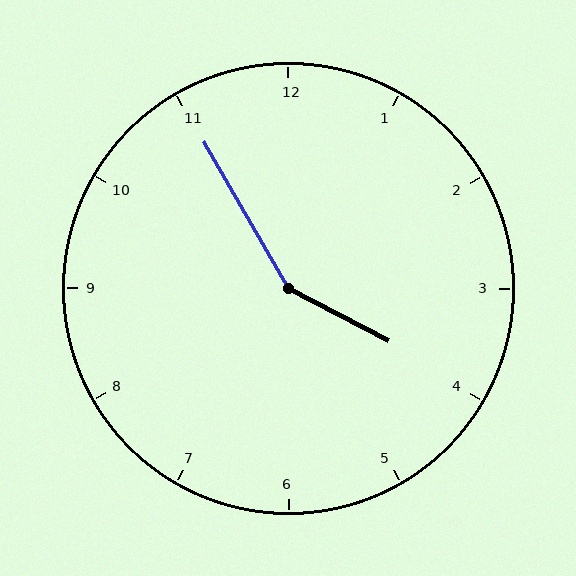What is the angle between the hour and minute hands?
Approximately 148 degrees.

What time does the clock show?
3:55.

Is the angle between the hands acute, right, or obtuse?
It is obtuse.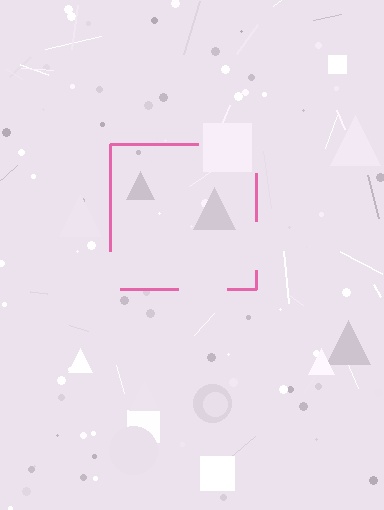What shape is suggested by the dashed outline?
The dashed outline suggests a square.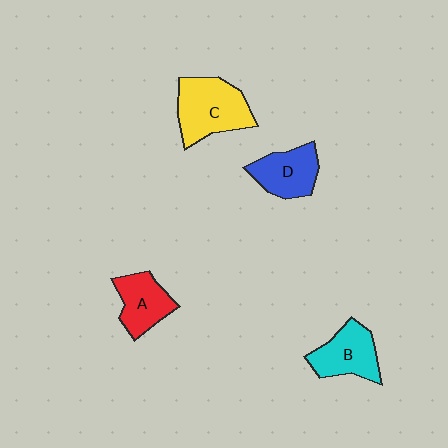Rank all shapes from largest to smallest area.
From largest to smallest: C (yellow), B (cyan), D (blue), A (red).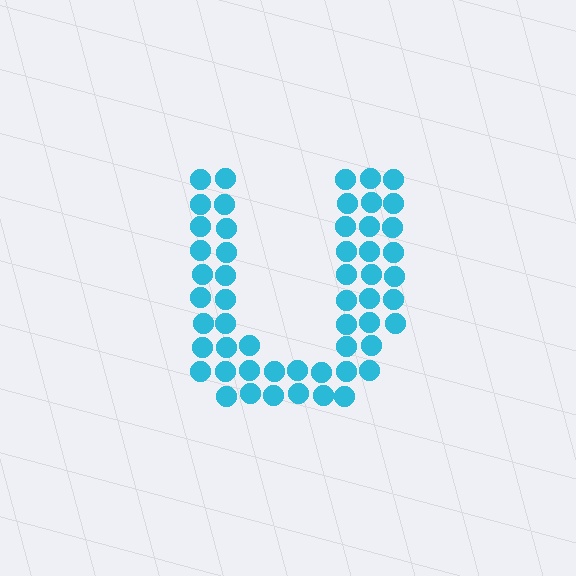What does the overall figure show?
The overall figure shows the letter U.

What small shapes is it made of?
It is made of small circles.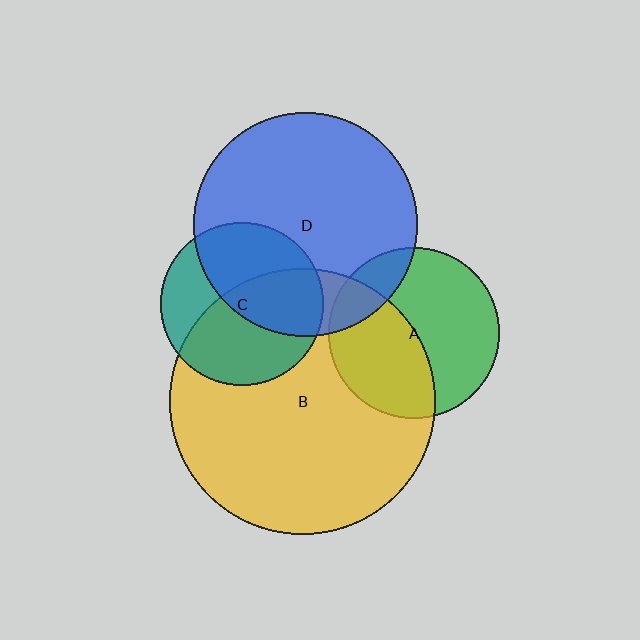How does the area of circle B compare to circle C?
Approximately 2.7 times.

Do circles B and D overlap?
Yes.